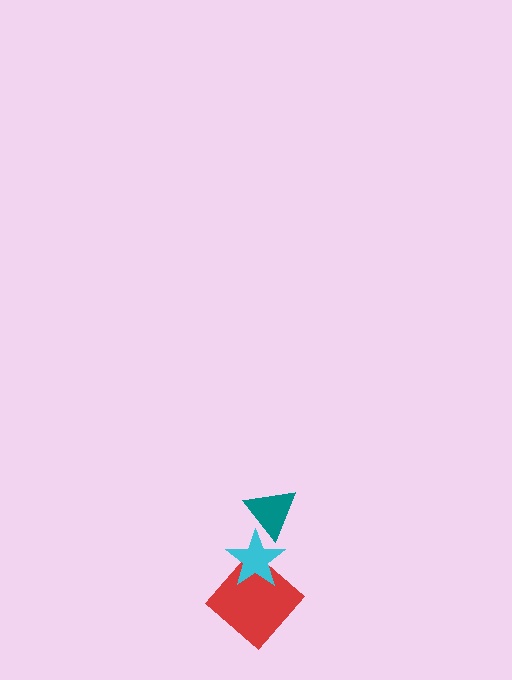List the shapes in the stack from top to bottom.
From top to bottom: the teal triangle, the cyan star, the red diamond.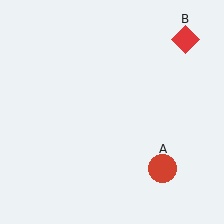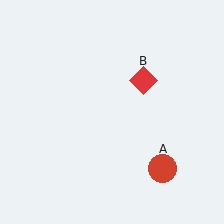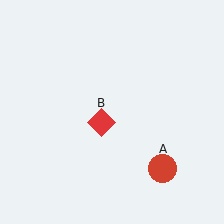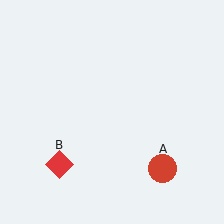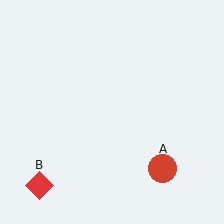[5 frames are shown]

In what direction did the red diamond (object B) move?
The red diamond (object B) moved down and to the left.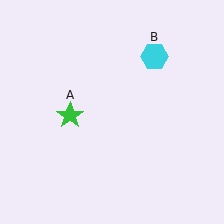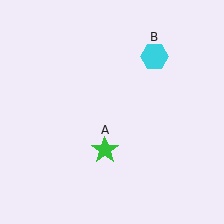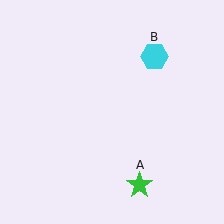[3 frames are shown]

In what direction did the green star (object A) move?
The green star (object A) moved down and to the right.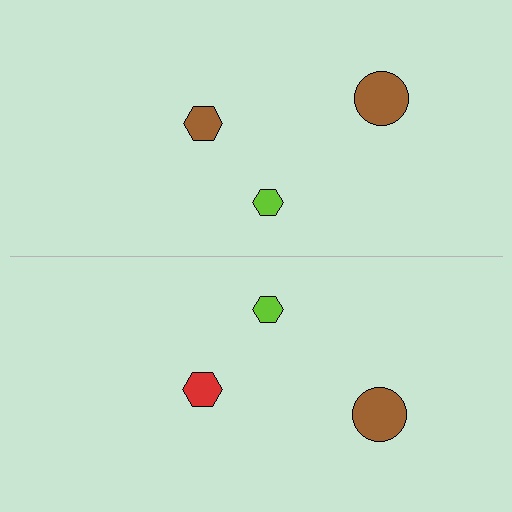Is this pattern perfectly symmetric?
No, the pattern is not perfectly symmetric. The red hexagon on the bottom side breaks the symmetry — its mirror counterpart is brown.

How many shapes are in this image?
There are 6 shapes in this image.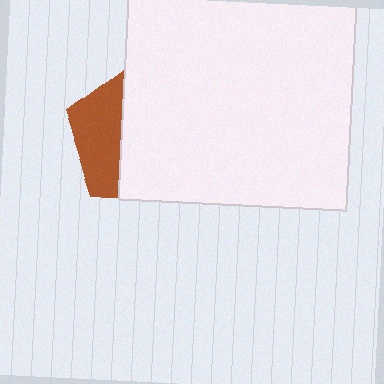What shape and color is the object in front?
The object in front is a white square.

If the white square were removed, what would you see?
You would see the complete brown pentagon.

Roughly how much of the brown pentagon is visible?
A small part of it is visible (roughly 33%).